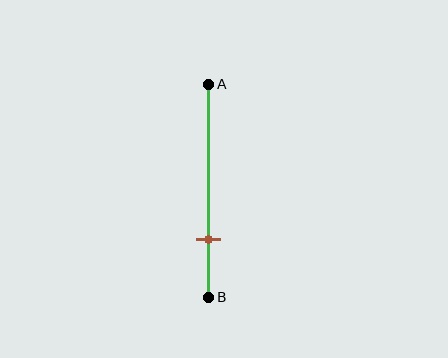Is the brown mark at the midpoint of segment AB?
No, the mark is at about 75% from A, not at the 50% midpoint.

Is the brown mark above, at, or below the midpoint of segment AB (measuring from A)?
The brown mark is below the midpoint of segment AB.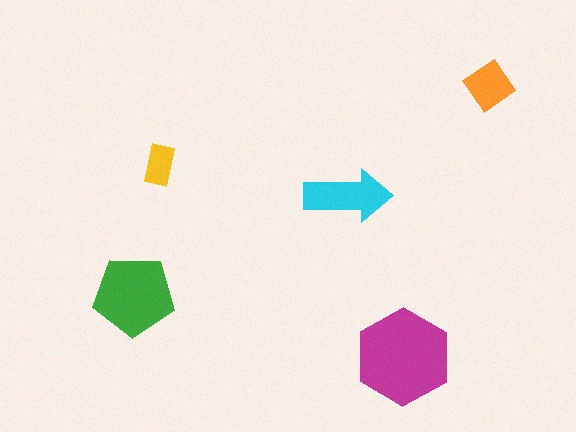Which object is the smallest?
The yellow rectangle.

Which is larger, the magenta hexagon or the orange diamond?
The magenta hexagon.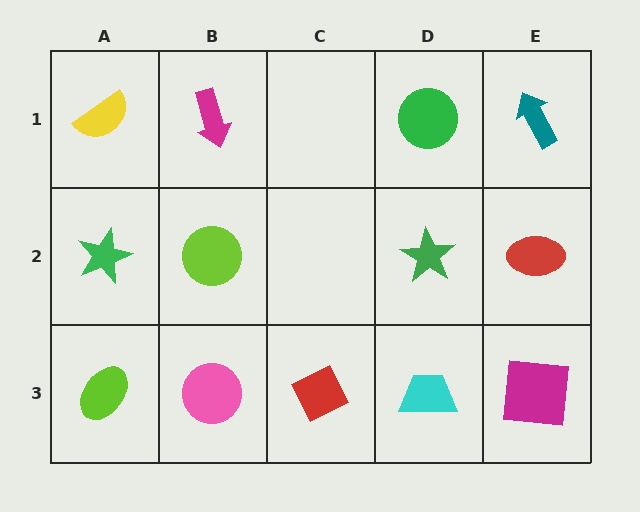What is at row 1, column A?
A yellow semicircle.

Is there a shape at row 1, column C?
No, that cell is empty.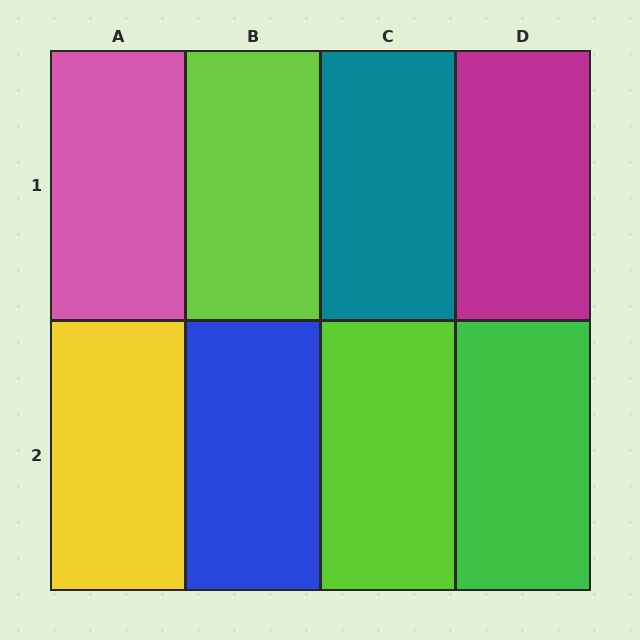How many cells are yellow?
1 cell is yellow.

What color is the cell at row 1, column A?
Pink.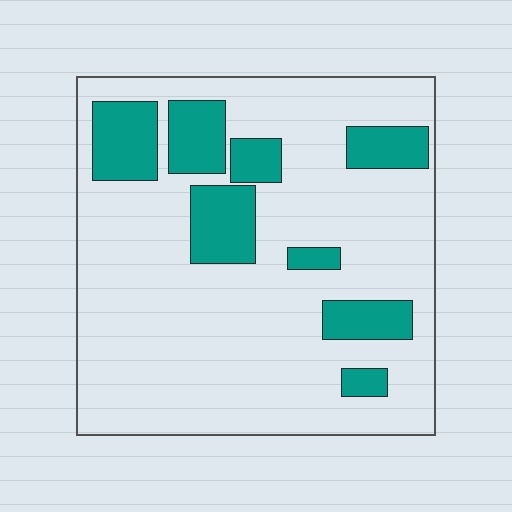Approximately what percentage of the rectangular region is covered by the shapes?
Approximately 20%.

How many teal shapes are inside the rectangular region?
8.